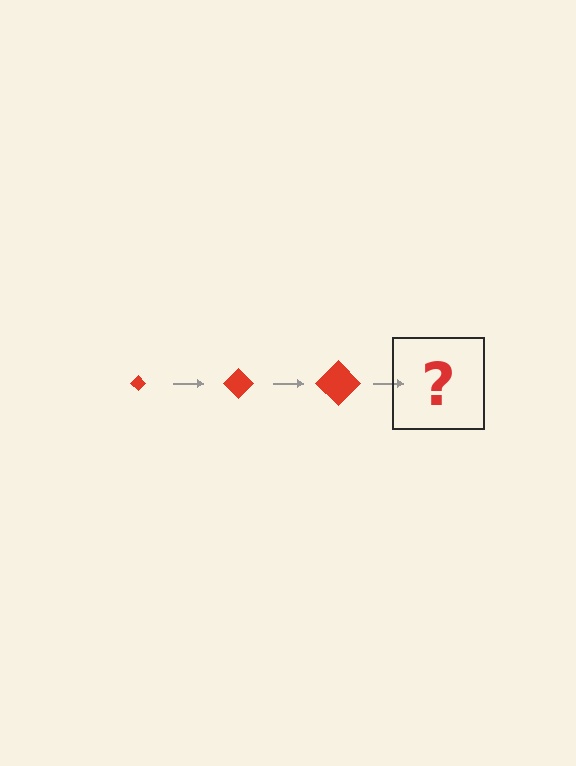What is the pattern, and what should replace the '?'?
The pattern is that the diamond gets progressively larger each step. The '?' should be a red diamond, larger than the previous one.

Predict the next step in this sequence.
The next step is a red diamond, larger than the previous one.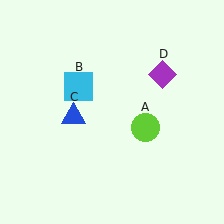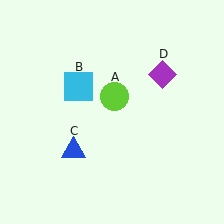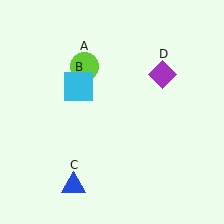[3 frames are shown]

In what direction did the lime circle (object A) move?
The lime circle (object A) moved up and to the left.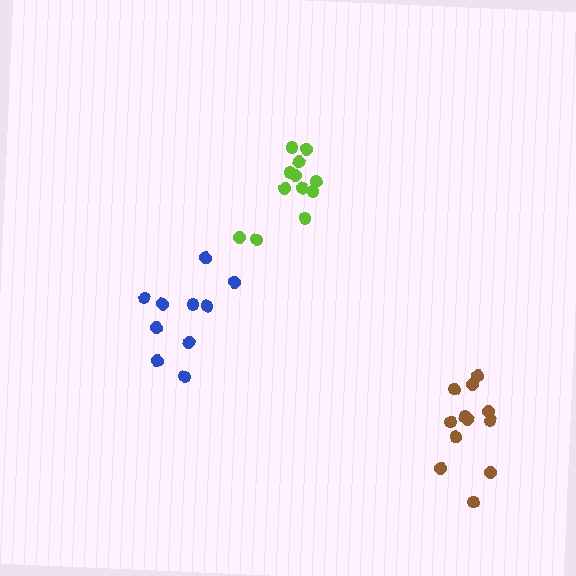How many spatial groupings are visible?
There are 3 spatial groupings.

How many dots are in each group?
Group 1: 10 dots, Group 2: 13 dots, Group 3: 13 dots (36 total).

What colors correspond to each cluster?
The clusters are colored: blue, brown, lime.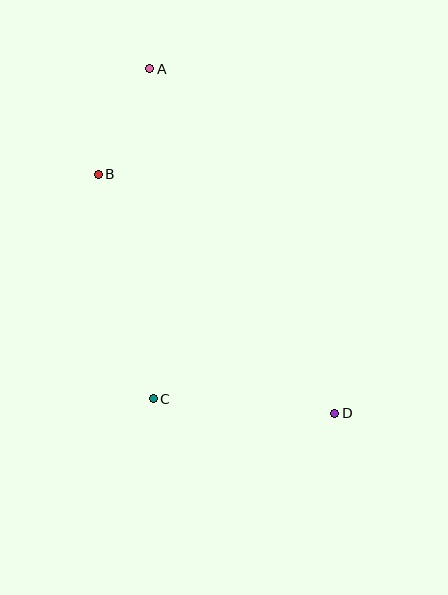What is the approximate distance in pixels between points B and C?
The distance between B and C is approximately 231 pixels.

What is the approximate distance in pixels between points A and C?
The distance between A and C is approximately 330 pixels.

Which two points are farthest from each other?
Points A and D are farthest from each other.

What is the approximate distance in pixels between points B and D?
The distance between B and D is approximately 336 pixels.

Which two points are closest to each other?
Points A and B are closest to each other.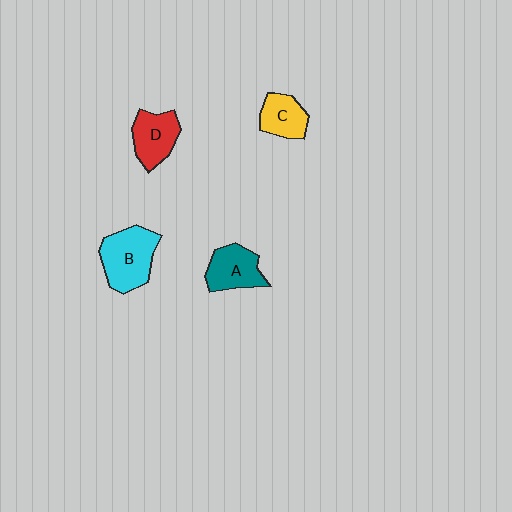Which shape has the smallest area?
Shape C (yellow).